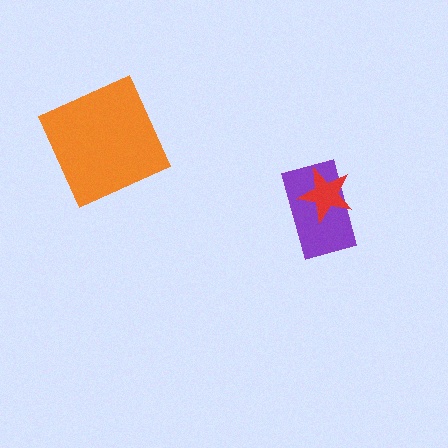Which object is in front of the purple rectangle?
The red star is in front of the purple rectangle.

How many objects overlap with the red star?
1 object overlaps with the red star.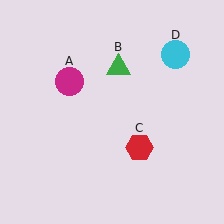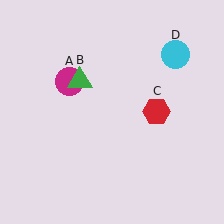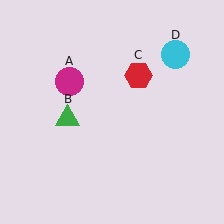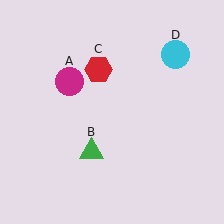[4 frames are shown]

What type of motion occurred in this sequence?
The green triangle (object B), red hexagon (object C) rotated counterclockwise around the center of the scene.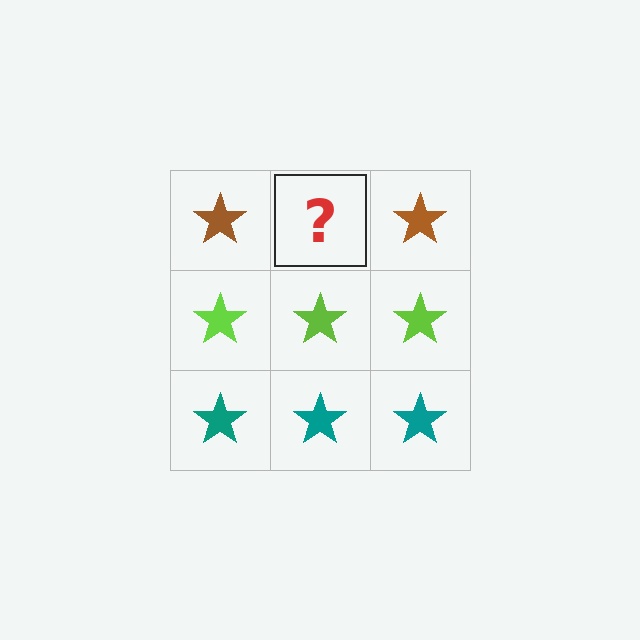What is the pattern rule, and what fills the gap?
The rule is that each row has a consistent color. The gap should be filled with a brown star.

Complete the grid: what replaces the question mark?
The question mark should be replaced with a brown star.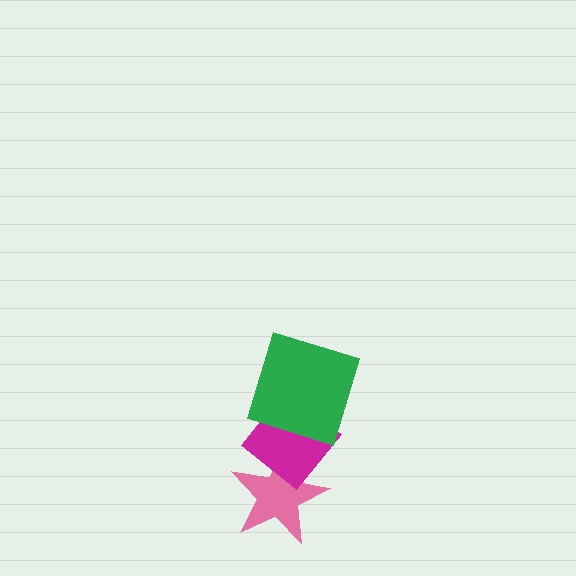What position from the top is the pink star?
The pink star is 3rd from the top.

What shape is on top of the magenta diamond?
The green square is on top of the magenta diamond.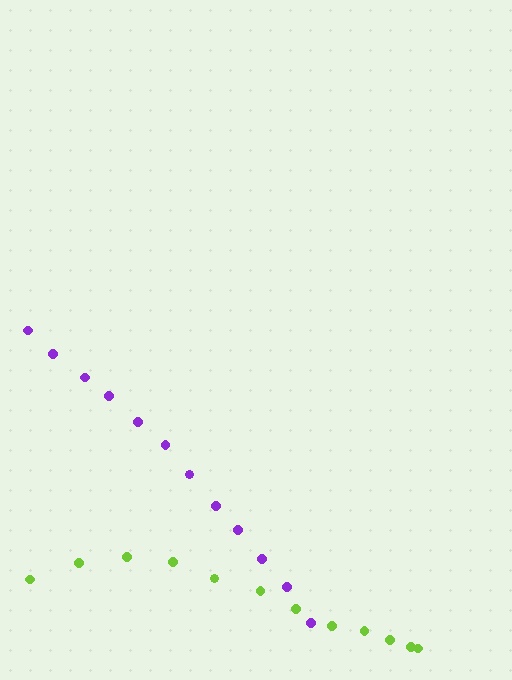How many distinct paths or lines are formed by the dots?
There are 2 distinct paths.